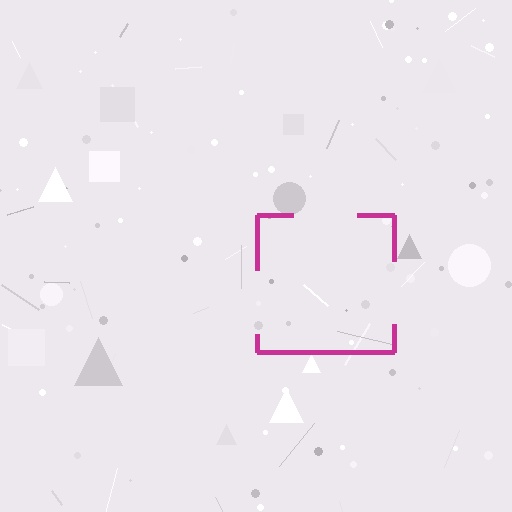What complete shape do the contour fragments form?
The contour fragments form a square.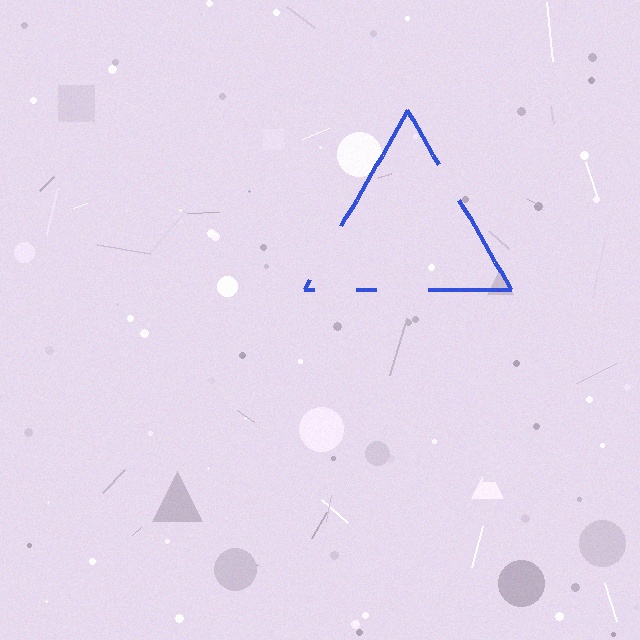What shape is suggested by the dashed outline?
The dashed outline suggests a triangle.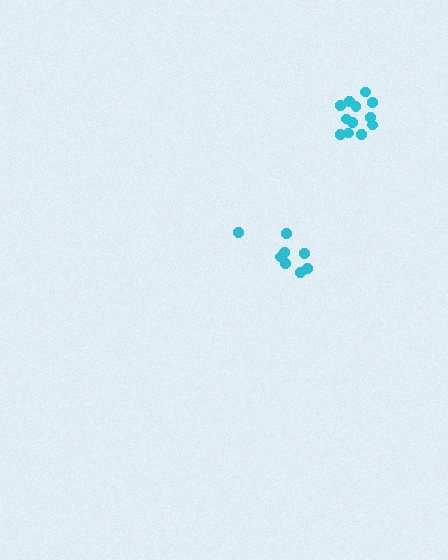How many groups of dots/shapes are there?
There are 2 groups.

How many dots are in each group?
Group 1: 8 dots, Group 2: 12 dots (20 total).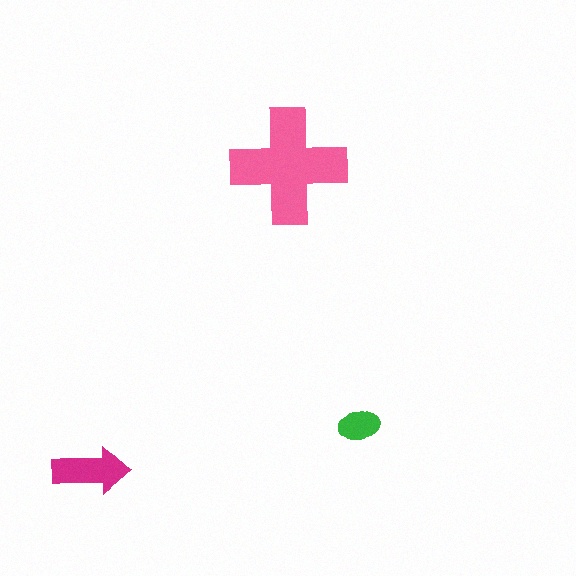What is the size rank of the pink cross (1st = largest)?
1st.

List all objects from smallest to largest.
The green ellipse, the magenta arrow, the pink cross.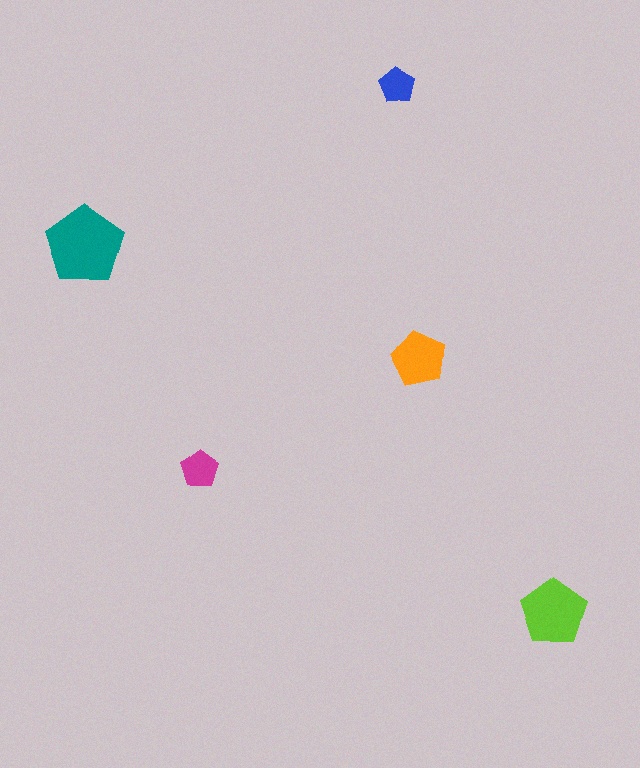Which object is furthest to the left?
The teal pentagon is leftmost.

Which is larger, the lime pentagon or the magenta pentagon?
The lime one.